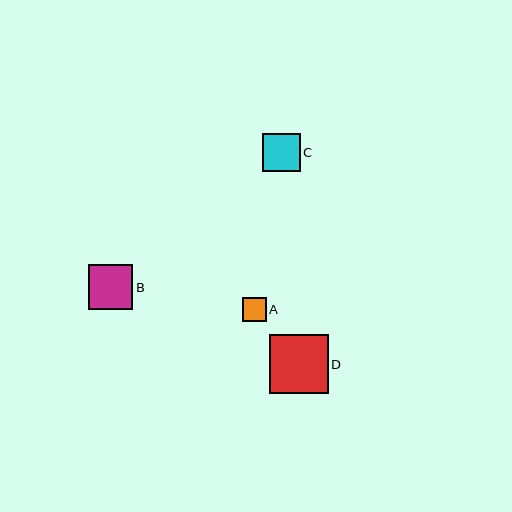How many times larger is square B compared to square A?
Square B is approximately 1.8 times the size of square A.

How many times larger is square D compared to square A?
Square D is approximately 2.4 times the size of square A.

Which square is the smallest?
Square A is the smallest with a size of approximately 24 pixels.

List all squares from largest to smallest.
From largest to smallest: D, B, C, A.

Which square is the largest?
Square D is the largest with a size of approximately 59 pixels.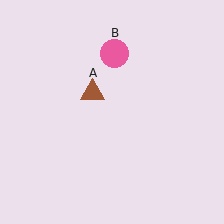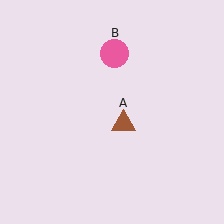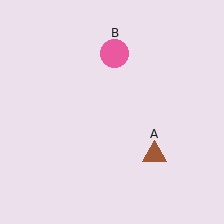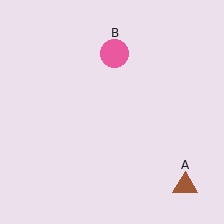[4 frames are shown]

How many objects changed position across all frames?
1 object changed position: brown triangle (object A).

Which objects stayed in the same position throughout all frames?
Pink circle (object B) remained stationary.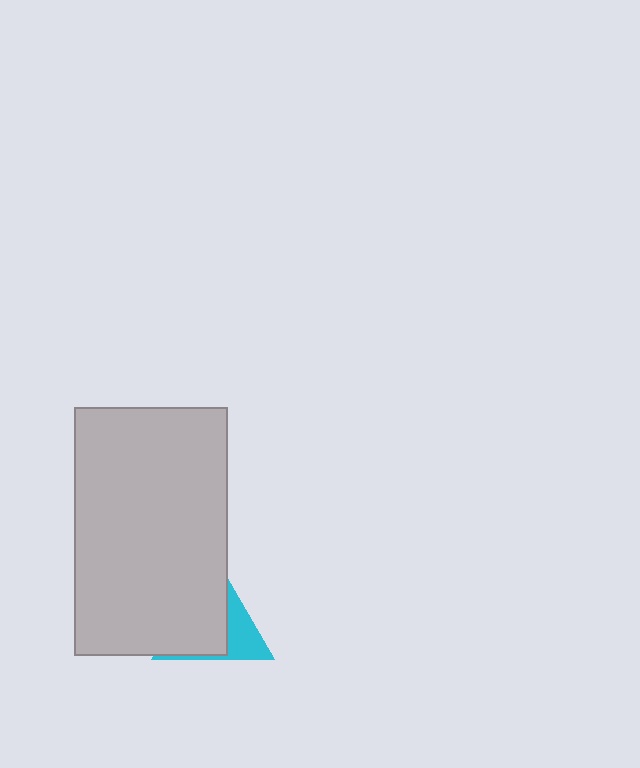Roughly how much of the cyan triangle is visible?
A small part of it is visible (roughly 34%).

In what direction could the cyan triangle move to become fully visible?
The cyan triangle could move right. That would shift it out from behind the light gray rectangle entirely.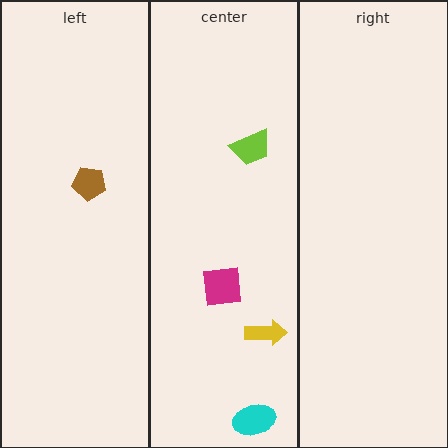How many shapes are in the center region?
4.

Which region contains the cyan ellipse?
The center region.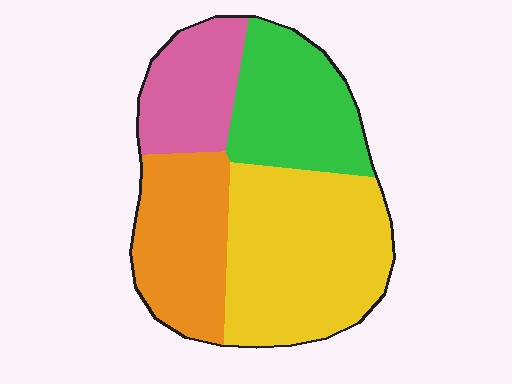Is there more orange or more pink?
Orange.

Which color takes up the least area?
Pink, at roughly 15%.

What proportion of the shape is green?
Green covers about 25% of the shape.